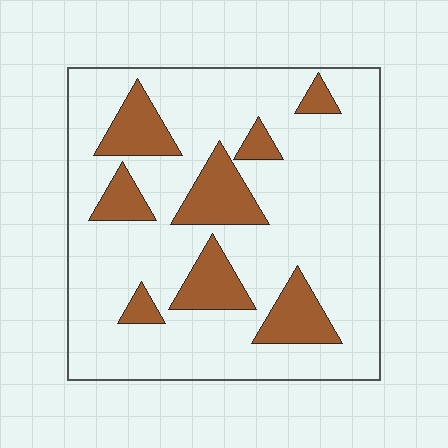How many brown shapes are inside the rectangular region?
8.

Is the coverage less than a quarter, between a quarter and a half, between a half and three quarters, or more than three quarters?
Less than a quarter.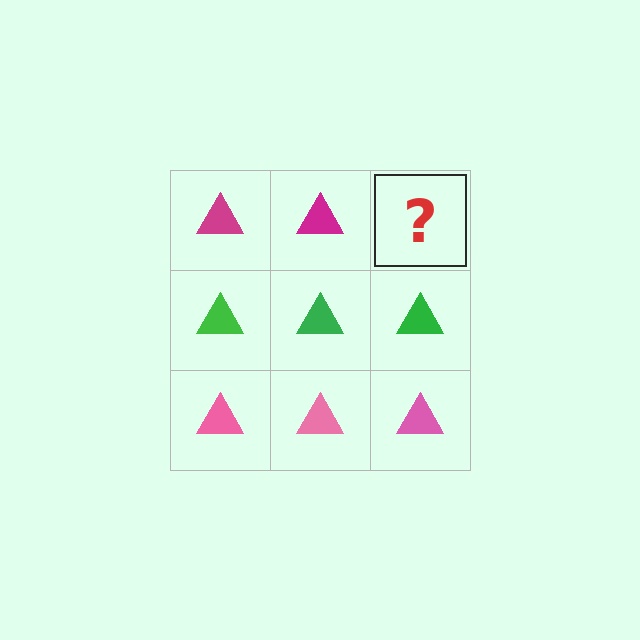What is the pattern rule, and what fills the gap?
The rule is that each row has a consistent color. The gap should be filled with a magenta triangle.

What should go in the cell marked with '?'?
The missing cell should contain a magenta triangle.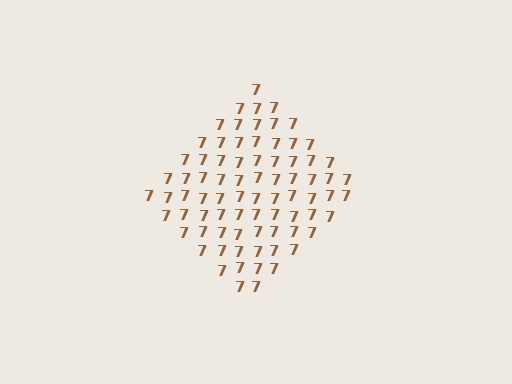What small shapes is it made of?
It is made of small digit 7's.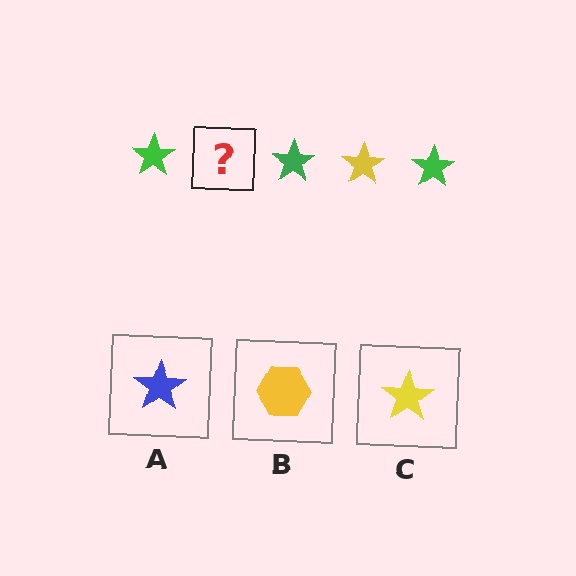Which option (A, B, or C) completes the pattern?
C.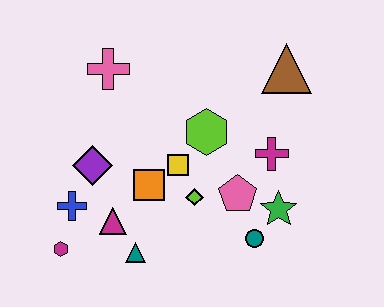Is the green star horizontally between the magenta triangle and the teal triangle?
No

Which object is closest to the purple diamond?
The blue cross is closest to the purple diamond.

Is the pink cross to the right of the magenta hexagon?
Yes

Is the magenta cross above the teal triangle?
Yes